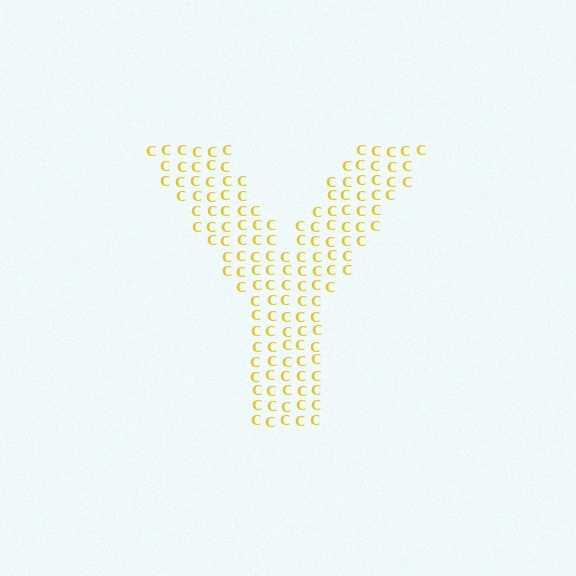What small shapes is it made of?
It is made of small letter C's.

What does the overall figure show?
The overall figure shows the letter Y.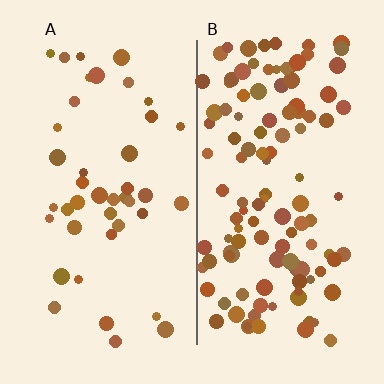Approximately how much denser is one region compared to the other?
Approximately 2.7× — region B over region A.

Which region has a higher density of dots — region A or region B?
B (the right).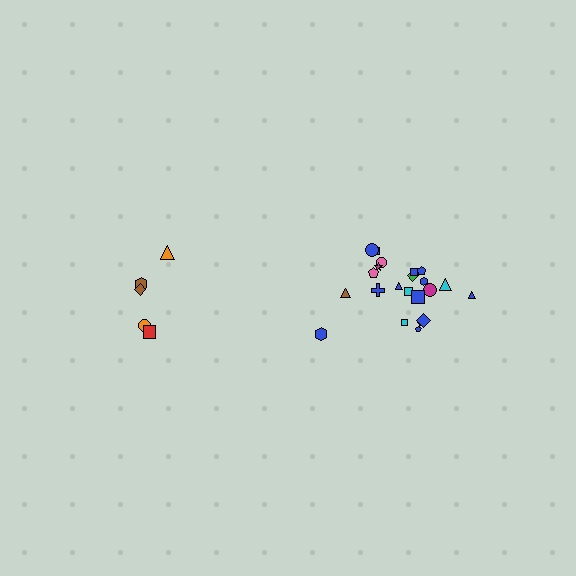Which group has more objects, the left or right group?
The right group.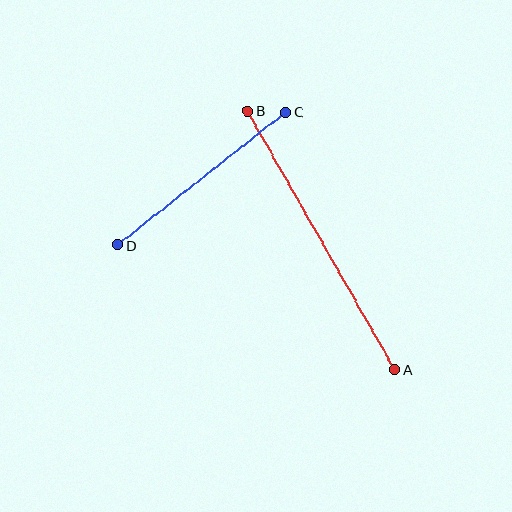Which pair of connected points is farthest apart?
Points A and B are farthest apart.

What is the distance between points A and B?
The distance is approximately 298 pixels.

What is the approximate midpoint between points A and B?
The midpoint is at approximately (321, 240) pixels.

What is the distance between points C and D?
The distance is approximately 214 pixels.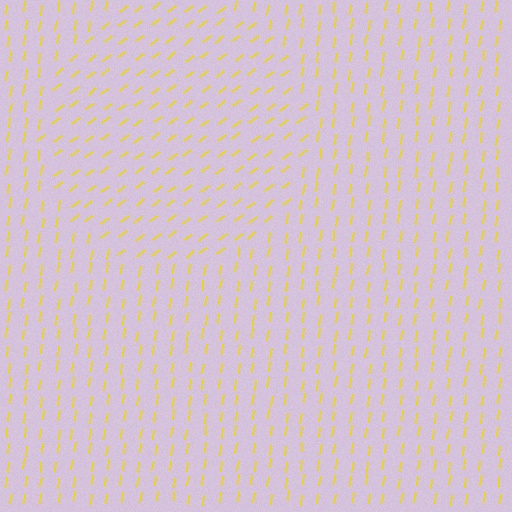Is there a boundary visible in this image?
Yes, there is a texture boundary formed by a change in line orientation.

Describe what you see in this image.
The image is filled with small yellow line segments. A circle region in the image has lines oriented differently from the surrounding lines, creating a visible texture boundary.